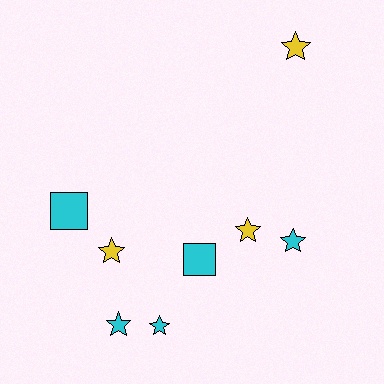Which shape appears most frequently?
Star, with 6 objects.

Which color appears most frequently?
Cyan, with 5 objects.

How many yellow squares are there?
There are no yellow squares.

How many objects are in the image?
There are 8 objects.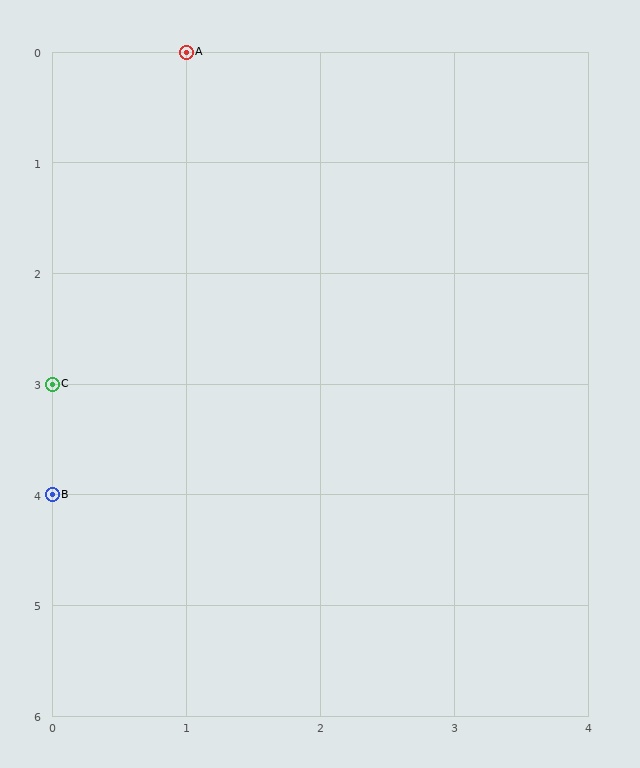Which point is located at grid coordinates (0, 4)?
Point B is at (0, 4).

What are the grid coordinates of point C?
Point C is at grid coordinates (0, 3).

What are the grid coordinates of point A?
Point A is at grid coordinates (1, 0).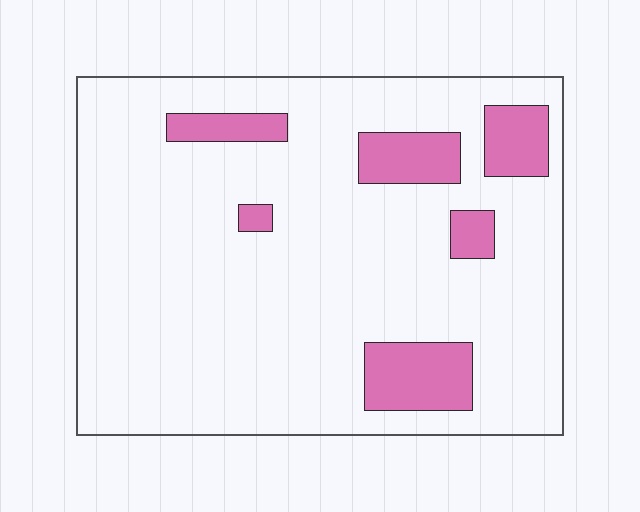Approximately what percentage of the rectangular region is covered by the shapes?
Approximately 15%.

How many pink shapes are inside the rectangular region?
6.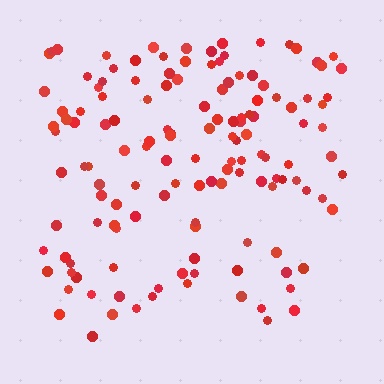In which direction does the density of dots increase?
From bottom to top, with the top side densest.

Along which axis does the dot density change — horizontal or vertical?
Vertical.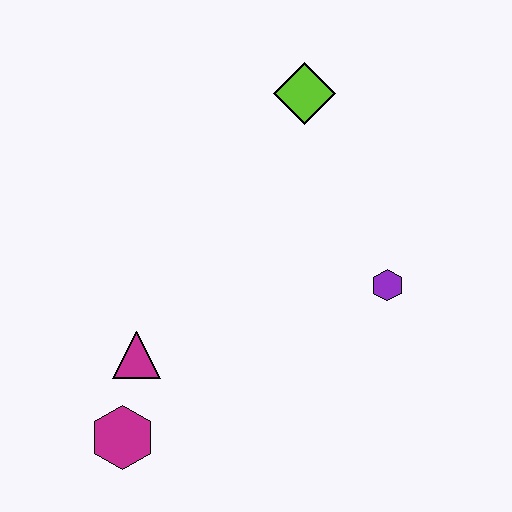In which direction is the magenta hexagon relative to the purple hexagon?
The magenta hexagon is to the left of the purple hexagon.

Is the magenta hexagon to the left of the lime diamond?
Yes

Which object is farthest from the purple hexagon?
The magenta hexagon is farthest from the purple hexagon.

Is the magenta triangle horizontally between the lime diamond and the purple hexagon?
No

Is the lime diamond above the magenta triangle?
Yes